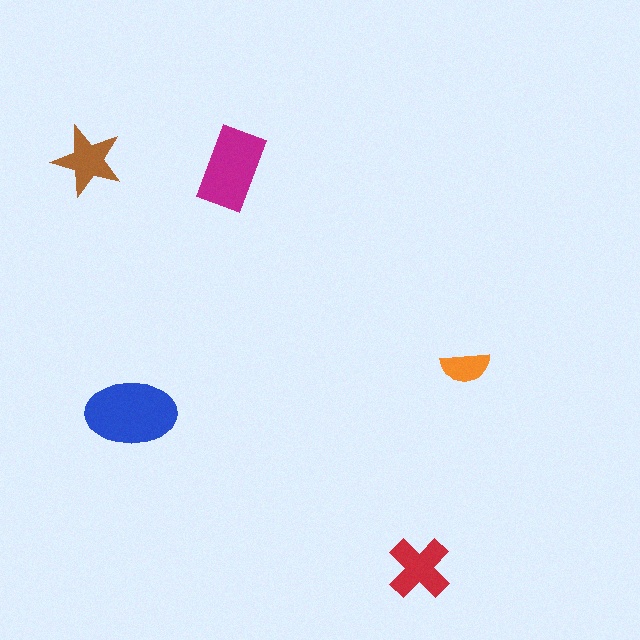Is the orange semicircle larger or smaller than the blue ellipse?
Smaller.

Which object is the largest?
The blue ellipse.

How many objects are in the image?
There are 5 objects in the image.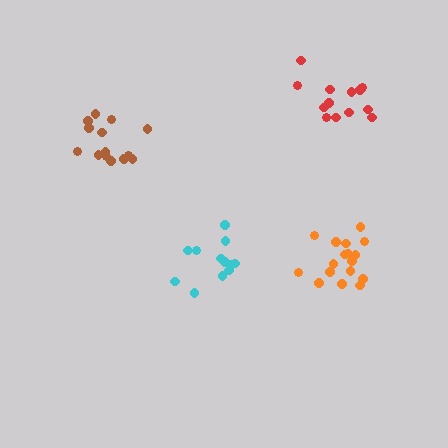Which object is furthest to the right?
The red cluster is rightmost.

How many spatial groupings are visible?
There are 4 spatial groupings.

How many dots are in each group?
Group 1: 14 dots, Group 2: 13 dots, Group 3: 12 dots, Group 4: 17 dots (56 total).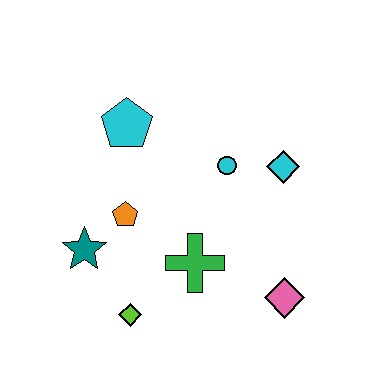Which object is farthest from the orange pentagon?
The pink diamond is farthest from the orange pentagon.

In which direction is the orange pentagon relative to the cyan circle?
The orange pentagon is to the left of the cyan circle.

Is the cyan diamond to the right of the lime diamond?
Yes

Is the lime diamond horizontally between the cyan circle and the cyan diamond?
No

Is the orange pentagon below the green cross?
No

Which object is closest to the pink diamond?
The green cross is closest to the pink diamond.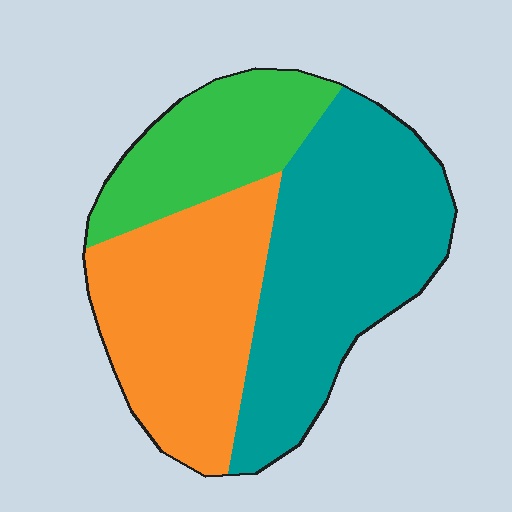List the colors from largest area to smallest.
From largest to smallest: teal, orange, green.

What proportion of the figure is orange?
Orange covers about 35% of the figure.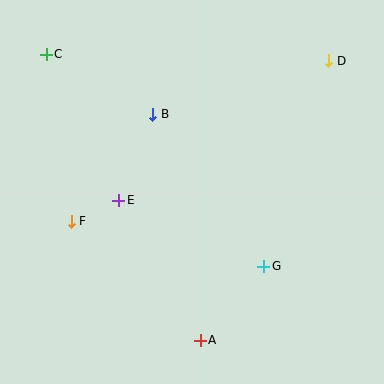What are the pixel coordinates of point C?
Point C is at (46, 54).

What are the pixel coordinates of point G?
Point G is at (264, 266).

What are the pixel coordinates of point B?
Point B is at (153, 114).